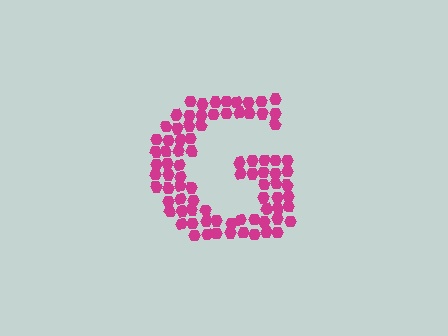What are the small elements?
The small elements are hexagons.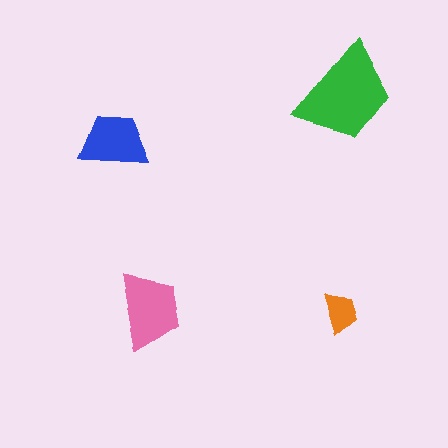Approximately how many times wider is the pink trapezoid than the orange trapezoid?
About 2 times wider.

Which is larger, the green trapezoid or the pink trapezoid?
The green one.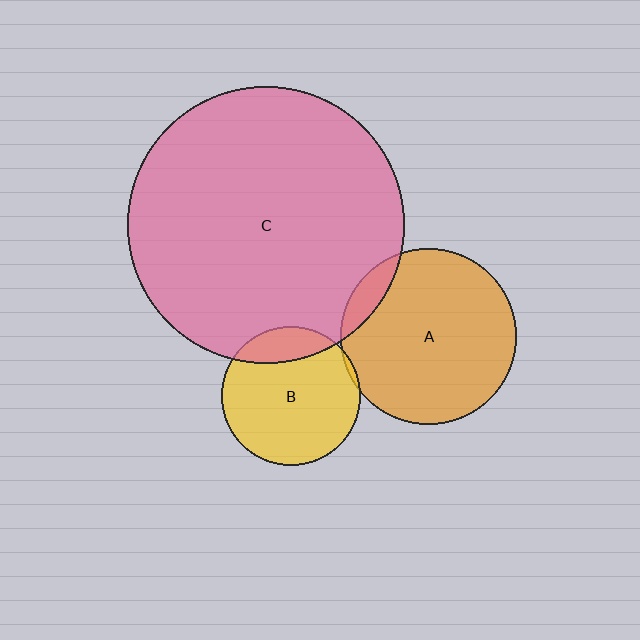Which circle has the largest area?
Circle C (pink).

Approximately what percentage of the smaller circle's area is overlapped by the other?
Approximately 15%.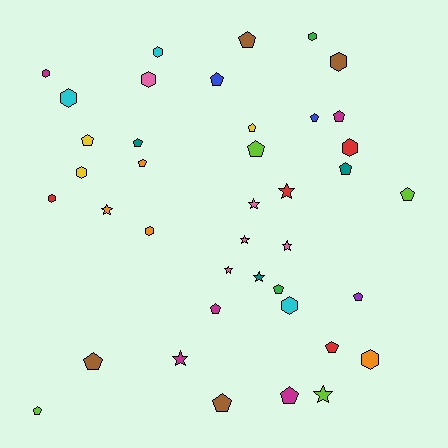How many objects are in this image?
There are 40 objects.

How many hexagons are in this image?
There are 12 hexagons.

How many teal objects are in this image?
There are 3 teal objects.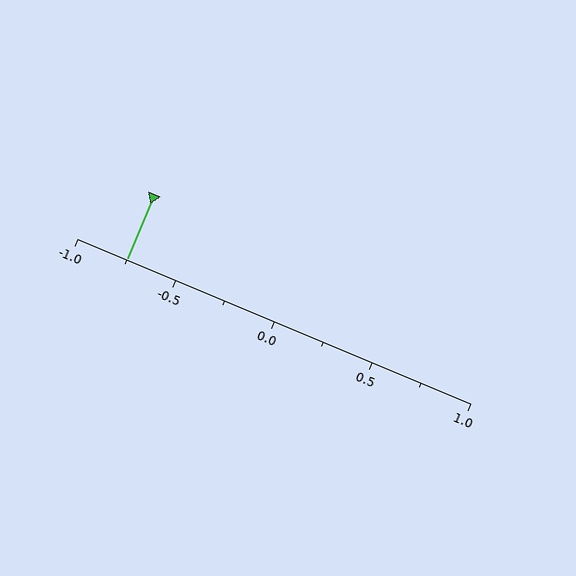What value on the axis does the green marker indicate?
The marker indicates approximately -0.75.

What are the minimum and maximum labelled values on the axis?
The axis runs from -1.0 to 1.0.